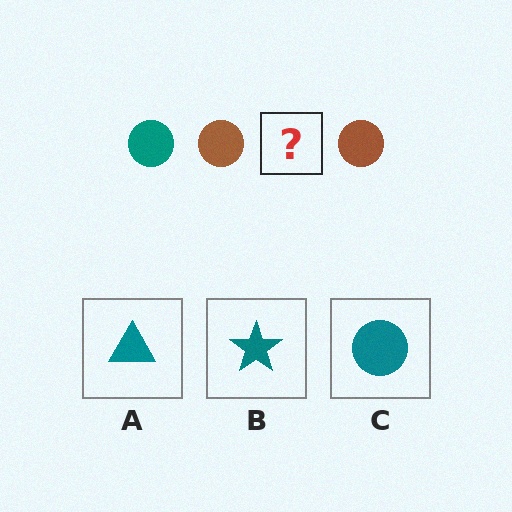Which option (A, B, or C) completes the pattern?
C.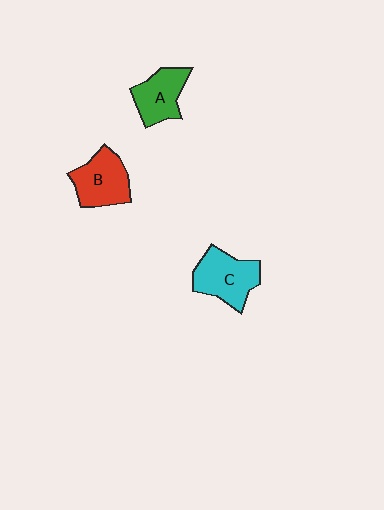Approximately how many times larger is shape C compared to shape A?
Approximately 1.2 times.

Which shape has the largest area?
Shape C (cyan).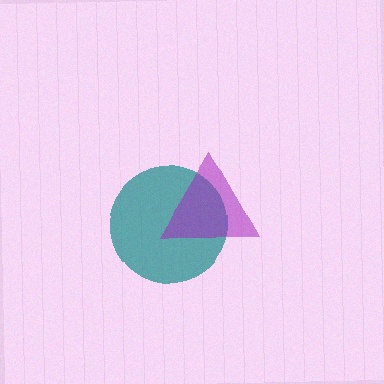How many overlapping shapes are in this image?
There are 2 overlapping shapes in the image.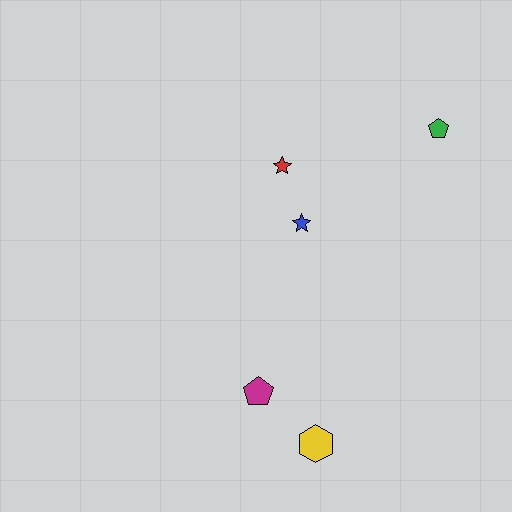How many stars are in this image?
There are 2 stars.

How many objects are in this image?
There are 5 objects.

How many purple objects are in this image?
There are no purple objects.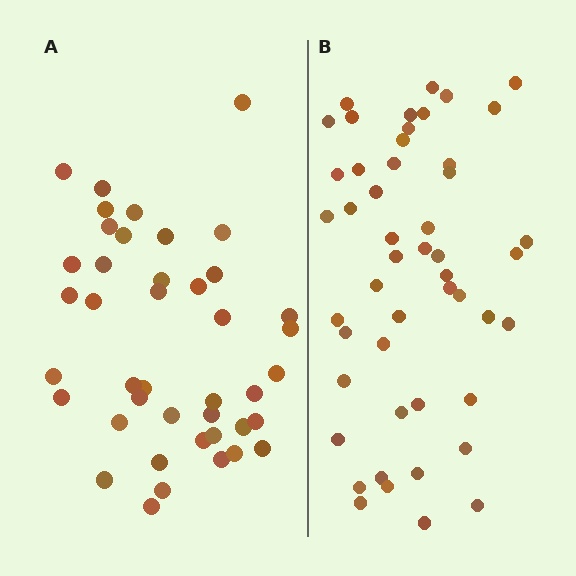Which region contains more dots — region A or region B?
Region B (the right region) has more dots.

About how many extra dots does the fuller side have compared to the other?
Region B has roughly 8 or so more dots than region A.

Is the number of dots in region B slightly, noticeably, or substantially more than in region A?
Region B has only slightly more — the two regions are fairly close. The ratio is roughly 1.2 to 1.